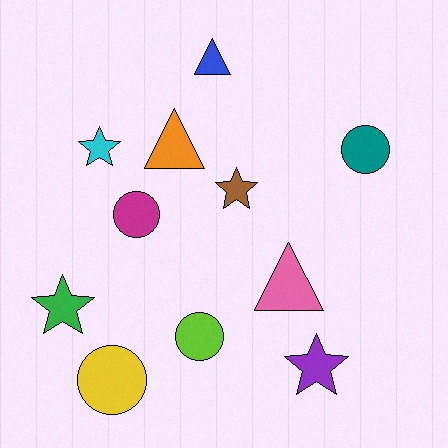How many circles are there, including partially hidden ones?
There are 4 circles.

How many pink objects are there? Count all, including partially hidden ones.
There is 1 pink object.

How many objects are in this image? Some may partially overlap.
There are 11 objects.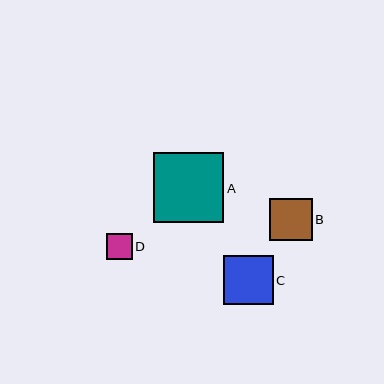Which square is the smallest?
Square D is the smallest with a size of approximately 26 pixels.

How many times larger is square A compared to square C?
Square A is approximately 1.4 times the size of square C.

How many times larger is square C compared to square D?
Square C is approximately 1.9 times the size of square D.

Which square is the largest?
Square A is the largest with a size of approximately 70 pixels.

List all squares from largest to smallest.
From largest to smallest: A, C, B, D.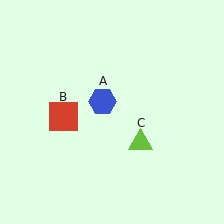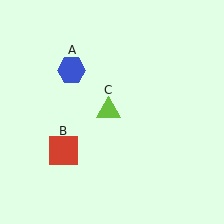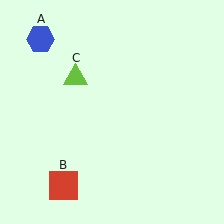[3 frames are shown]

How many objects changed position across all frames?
3 objects changed position: blue hexagon (object A), red square (object B), lime triangle (object C).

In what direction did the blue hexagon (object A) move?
The blue hexagon (object A) moved up and to the left.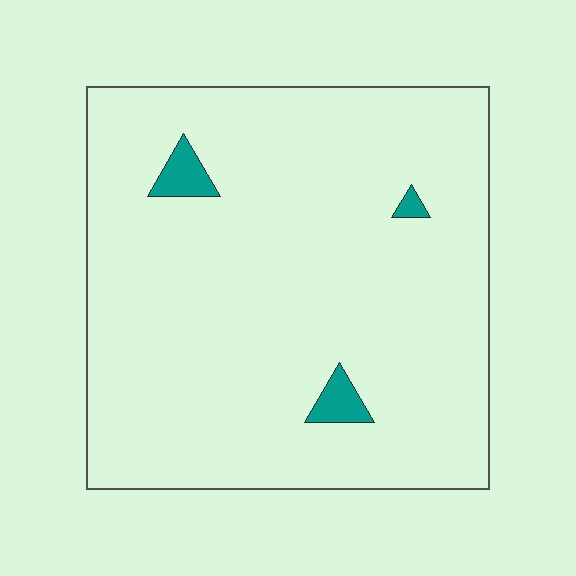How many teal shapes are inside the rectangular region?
3.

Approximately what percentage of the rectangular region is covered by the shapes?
Approximately 5%.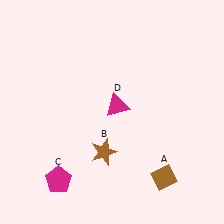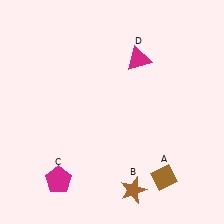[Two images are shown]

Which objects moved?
The objects that moved are: the brown star (B), the magenta triangle (D).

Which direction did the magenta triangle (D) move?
The magenta triangle (D) moved up.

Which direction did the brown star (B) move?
The brown star (B) moved down.